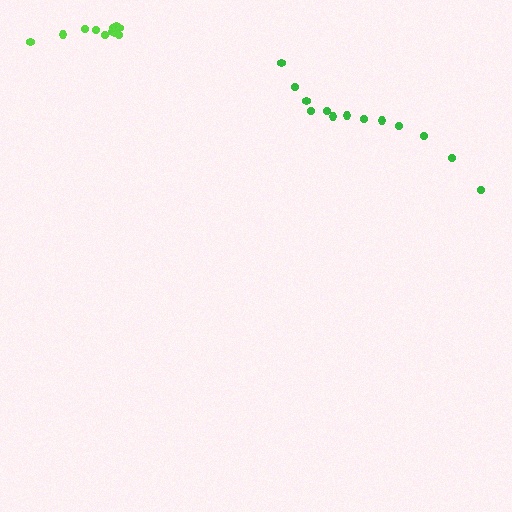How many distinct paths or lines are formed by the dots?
There are 2 distinct paths.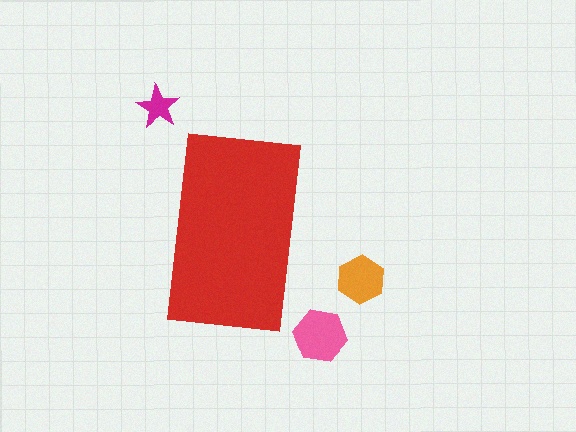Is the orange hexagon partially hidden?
No, the orange hexagon is fully visible.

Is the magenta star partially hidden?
No, the magenta star is fully visible.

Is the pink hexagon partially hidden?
No, the pink hexagon is fully visible.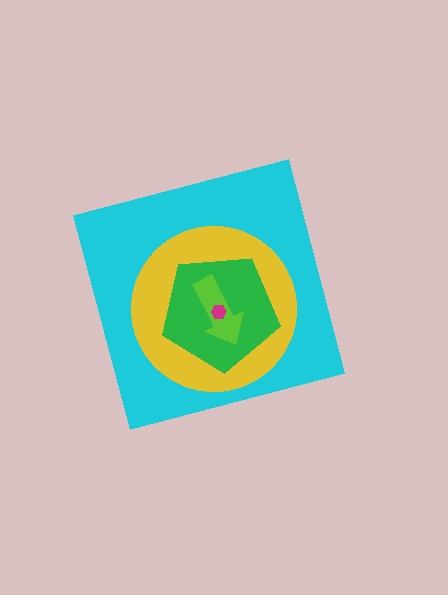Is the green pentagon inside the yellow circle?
Yes.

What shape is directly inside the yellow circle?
The green pentagon.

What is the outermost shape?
The cyan square.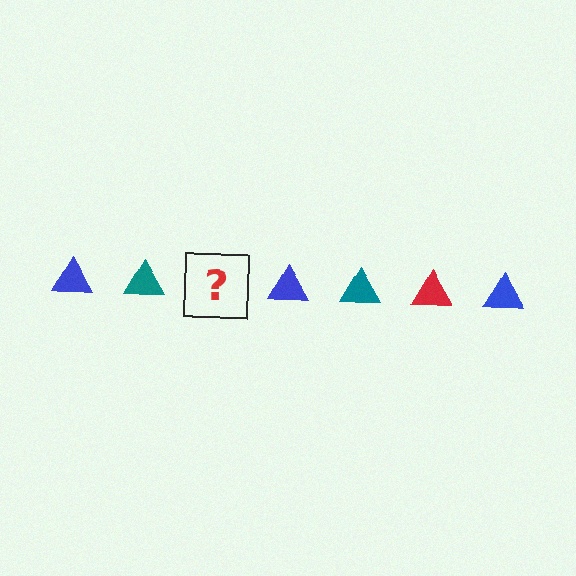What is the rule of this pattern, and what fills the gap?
The rule is that the pattern cycles through blue, teal, red triangles. The gap should be filled with a red triangle.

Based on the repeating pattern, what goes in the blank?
The blank should be a red triangle.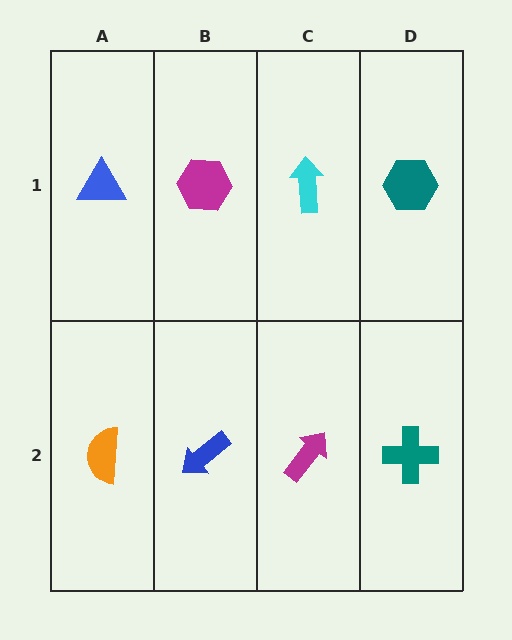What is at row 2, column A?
An orange semicircle.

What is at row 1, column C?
A cyan arrow.